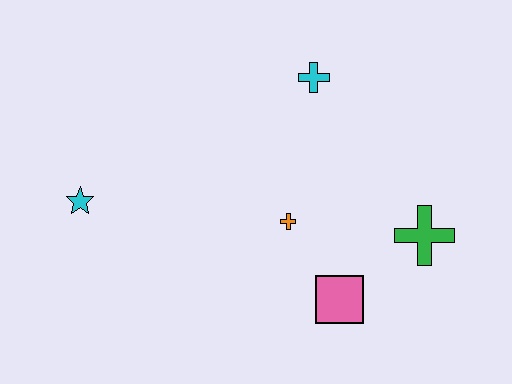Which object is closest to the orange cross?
The pink square is closest to the orange cross.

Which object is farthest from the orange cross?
The cyan star is farthest from the orange cross.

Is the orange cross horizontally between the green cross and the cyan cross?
No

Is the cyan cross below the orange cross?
No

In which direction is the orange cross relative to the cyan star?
The orange cross is to the right of the cyan star.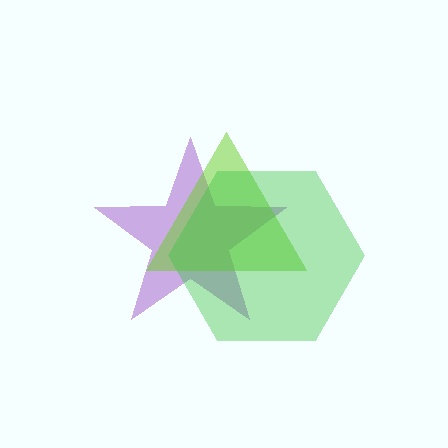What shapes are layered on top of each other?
The layered shapes are: a purple star, a lime triangle, a green hexagon.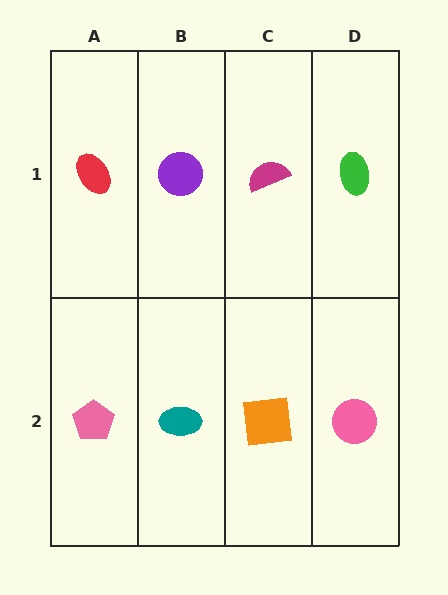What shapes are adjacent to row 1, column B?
A teal ellipse (row 2, column B), a red ellipse (row 1, column A), a magenta semicircle (row 1, column C).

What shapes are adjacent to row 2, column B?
A purple circle (row 1, column B), a pink pentagon (row 2, column A), an orange square (row 2, column C).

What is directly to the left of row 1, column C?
A purple circle.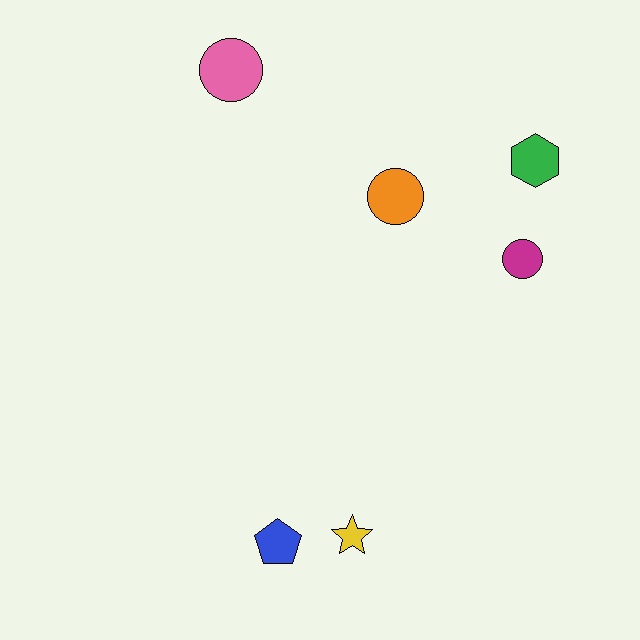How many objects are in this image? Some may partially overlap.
There are 6 objects.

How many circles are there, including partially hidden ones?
There are 3 circles.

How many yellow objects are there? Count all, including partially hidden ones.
There is 1 yellow object.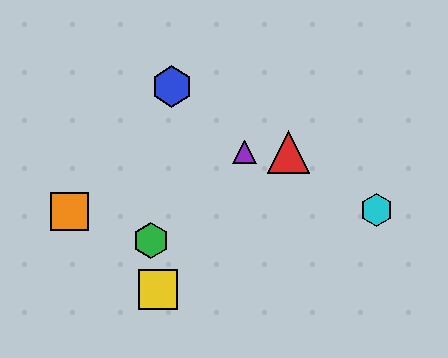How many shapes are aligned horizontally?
2 shapes (the red triangle, the purple triangle) are aligned horizontally.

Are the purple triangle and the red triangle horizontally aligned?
Yes, both are at y≈152.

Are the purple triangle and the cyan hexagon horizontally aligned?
No, the purple triangle is at y≈152 and the cyan hexagon is at y≈210.